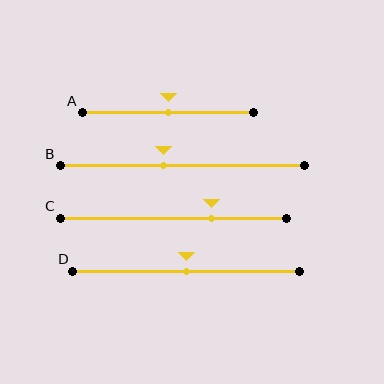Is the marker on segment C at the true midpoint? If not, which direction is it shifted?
No, the marker on segment C is shifted to the right by about 17% of the segment length.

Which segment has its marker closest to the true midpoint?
Segment A has its marker closest to the true midpoint.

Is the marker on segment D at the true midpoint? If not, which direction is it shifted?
Yes, the marker on segment D is at the true midpoint.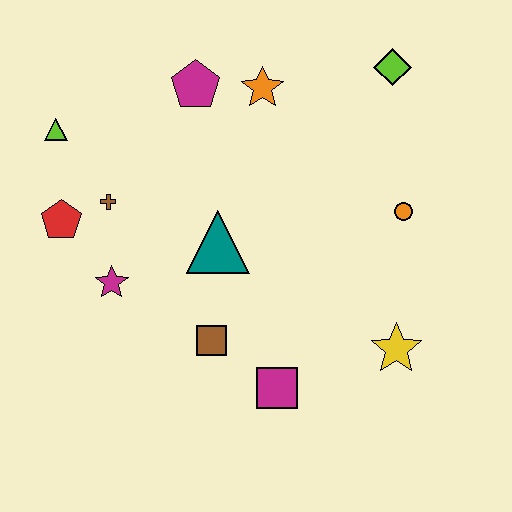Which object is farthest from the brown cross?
The yellow star is farthest from the brown cross.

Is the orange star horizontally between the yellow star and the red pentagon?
Yes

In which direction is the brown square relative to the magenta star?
The brown square is to the right of the magenta star.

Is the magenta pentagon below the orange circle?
No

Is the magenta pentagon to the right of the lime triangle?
Yes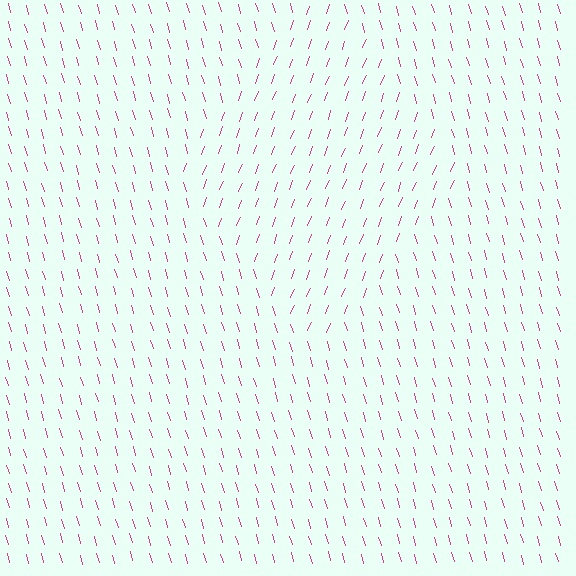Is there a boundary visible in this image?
Yes, there is a texture boundary formed by a change in line orientation.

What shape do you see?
I see a diamond.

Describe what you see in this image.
The image is filled with small magenta line segments. A diamond region in the image has lines oriented differently from the surrounding lines, creating a visible texture boundary.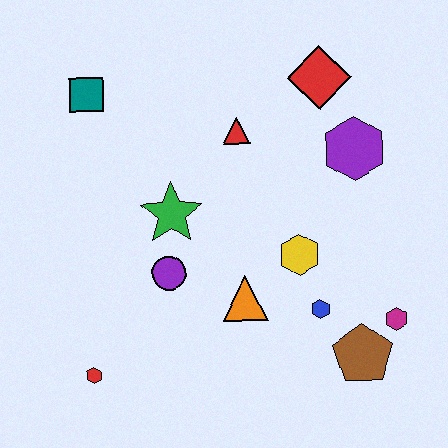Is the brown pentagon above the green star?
No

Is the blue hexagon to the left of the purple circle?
No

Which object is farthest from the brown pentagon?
The teal square is farthest from the brown pentagon.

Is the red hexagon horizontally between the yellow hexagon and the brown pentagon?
No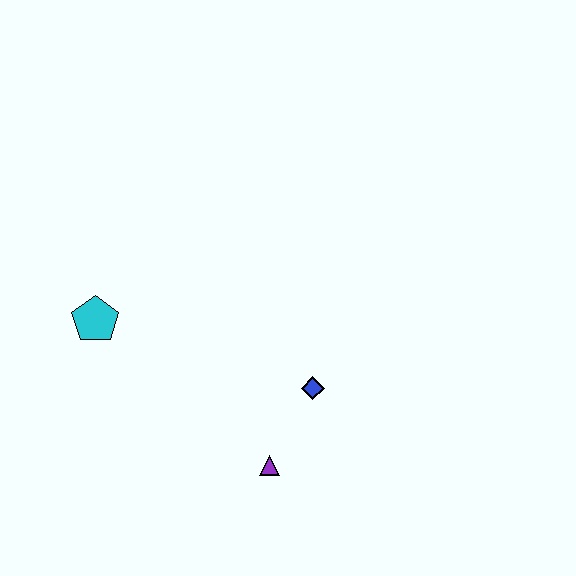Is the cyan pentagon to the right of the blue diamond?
No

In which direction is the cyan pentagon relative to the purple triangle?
The cyan pentagon is to the left of the purple triangle.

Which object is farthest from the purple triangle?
The cyan pentagon is farthest from the purple triangle.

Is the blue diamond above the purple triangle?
Yes